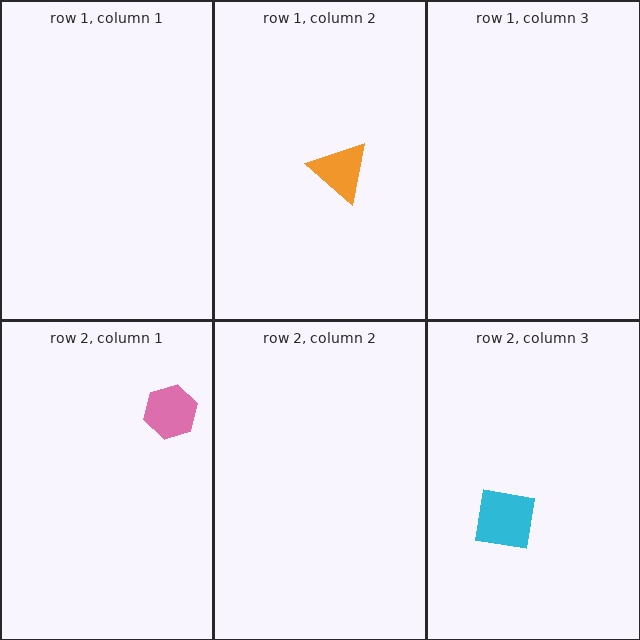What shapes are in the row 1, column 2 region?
The orange triangle.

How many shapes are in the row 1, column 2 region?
1.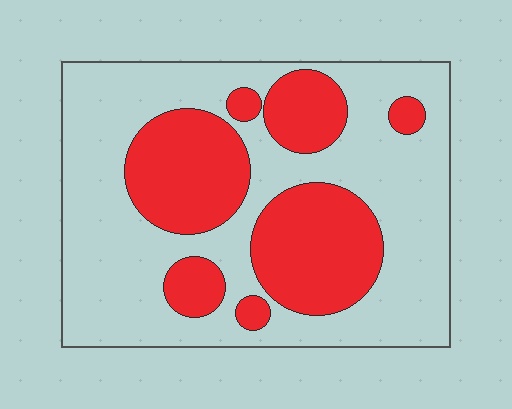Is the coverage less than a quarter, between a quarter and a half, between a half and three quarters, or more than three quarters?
Between a quarter and a half.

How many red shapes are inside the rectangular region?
7.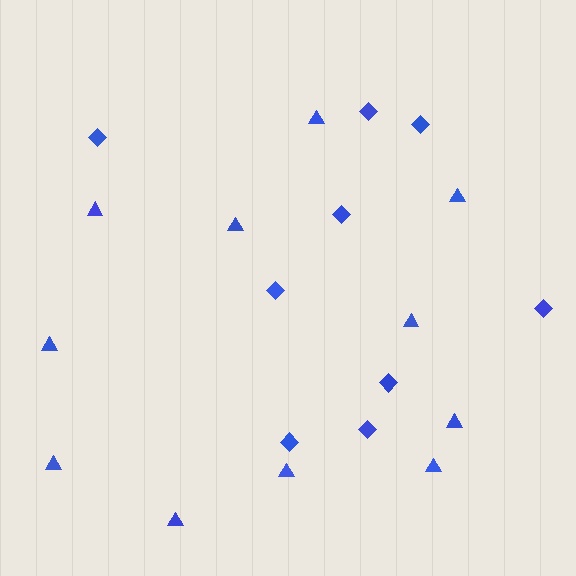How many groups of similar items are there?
There are 2 groups: one group of diamonds (9) and one group of triangles (11).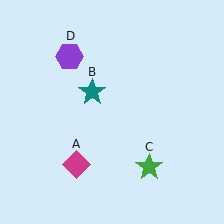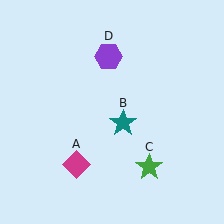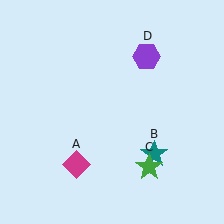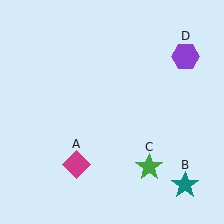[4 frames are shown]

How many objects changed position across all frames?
2 objects changed position: teal star (object B), purple hexagon (object D).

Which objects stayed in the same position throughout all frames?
Magenta diamond (object A) and green star (object C) remained stationary.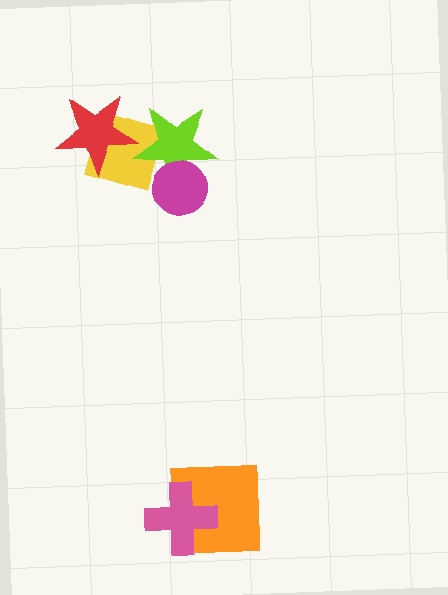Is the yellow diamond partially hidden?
Yes, it is partially covered by another shape.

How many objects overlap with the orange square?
1 object overlaps with the orange square.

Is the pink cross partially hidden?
No, no other shape covers it.